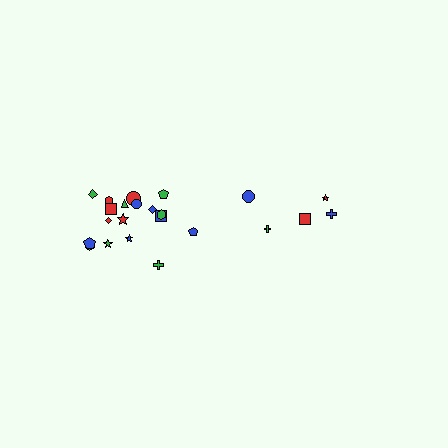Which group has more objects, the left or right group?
The left group.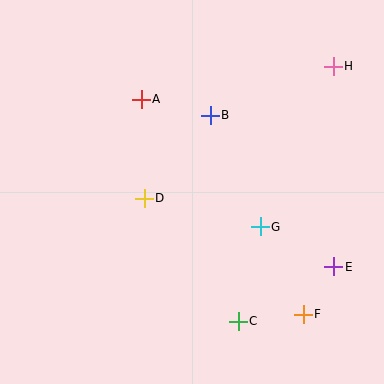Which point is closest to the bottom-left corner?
Point D is closest to the bottom-left corner.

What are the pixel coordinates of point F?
Point F is at (303, 315).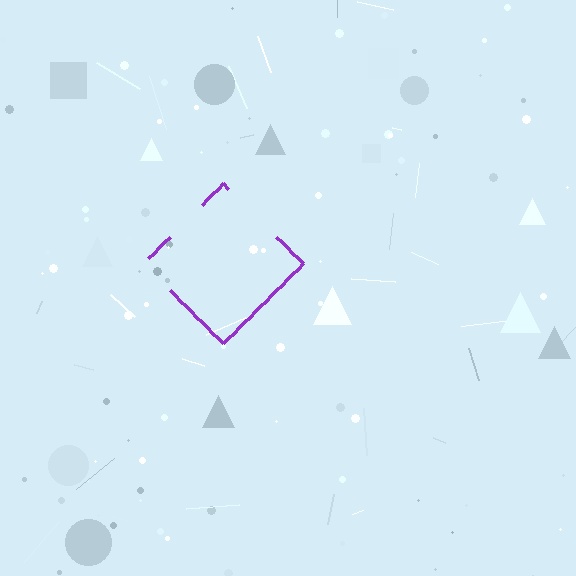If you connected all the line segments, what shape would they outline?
They would outline a diamond.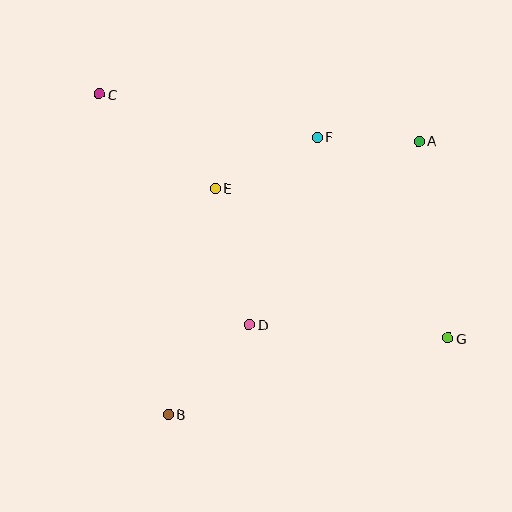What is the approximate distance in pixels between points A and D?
The distance between A and D is approximately 250 pixels.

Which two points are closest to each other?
Points A and F are closest to each other.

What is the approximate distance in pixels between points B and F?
The distance between B and F is approximately 314 pixels.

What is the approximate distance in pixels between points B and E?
The distance between B and E is approximately 231 pixels.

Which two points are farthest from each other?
Points C and G are farthest from each other.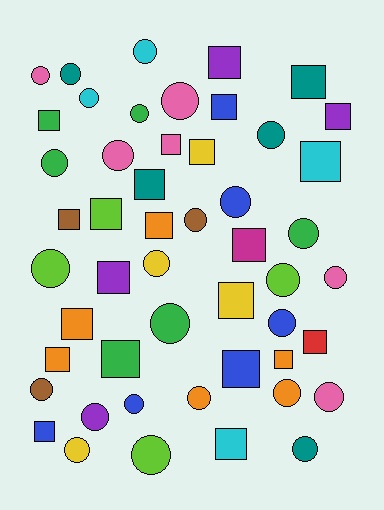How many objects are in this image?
There are 50 objects.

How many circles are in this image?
There are 27 circles.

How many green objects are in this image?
There are 6 green objects.